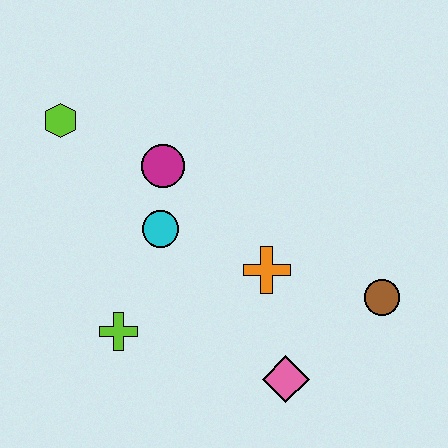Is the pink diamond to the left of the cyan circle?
No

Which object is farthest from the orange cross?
The lime hexagon is farthest from the orange cross.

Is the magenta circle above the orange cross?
Yes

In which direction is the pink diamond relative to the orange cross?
The pink diamond is below the orange cross.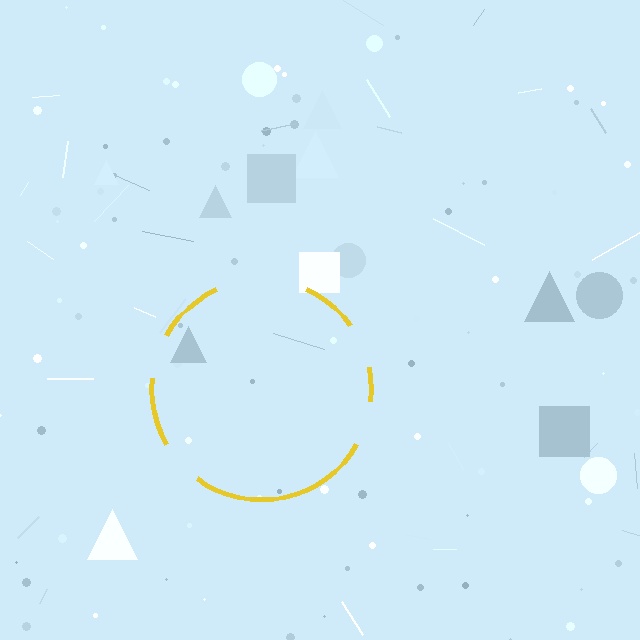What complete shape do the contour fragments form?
The contour fragments form a circle.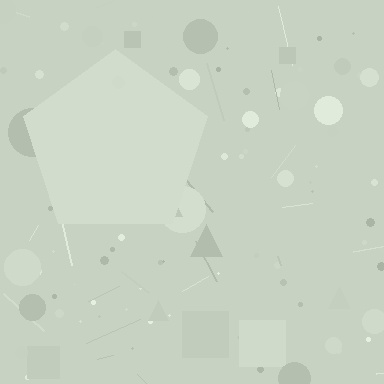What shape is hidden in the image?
A pentagon is hidden in the image.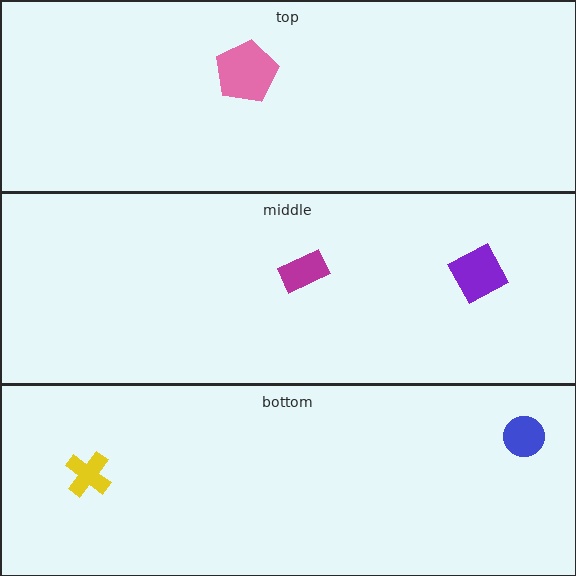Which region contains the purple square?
The middle region.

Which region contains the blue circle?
The bottom region.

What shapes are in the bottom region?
The yellow cross, the blue circle.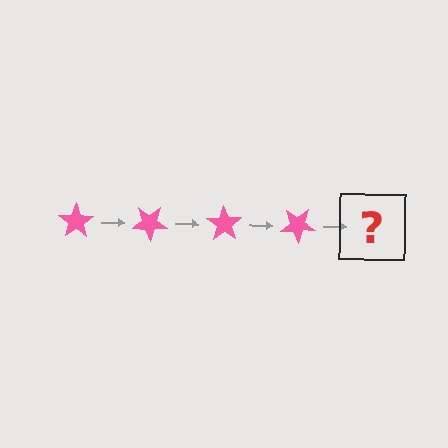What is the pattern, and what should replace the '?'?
The pattern is that the star rotates 35 degrees each step. The '?' should be a pink star rotated 140 degrees.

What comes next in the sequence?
The next element should be a pink star rotated 140 degrees.